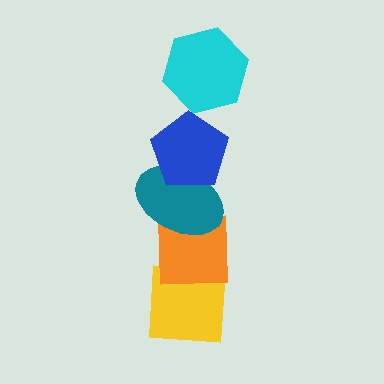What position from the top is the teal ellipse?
The teal ellipse is 3rd from the top.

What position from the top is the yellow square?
The yellow square is 5th from the top.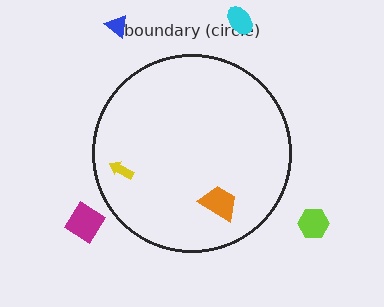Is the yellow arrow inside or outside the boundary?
Inside.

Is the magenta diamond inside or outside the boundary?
Outside.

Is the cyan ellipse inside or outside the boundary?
Outside.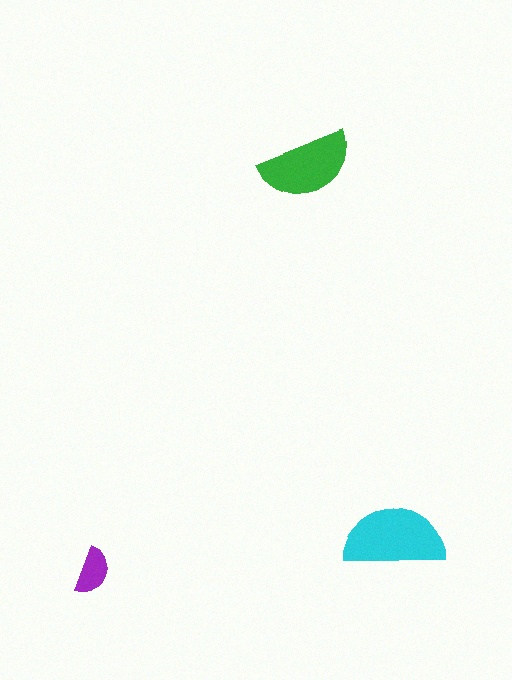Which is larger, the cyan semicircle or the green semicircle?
The cyan one.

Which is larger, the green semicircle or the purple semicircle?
The green one.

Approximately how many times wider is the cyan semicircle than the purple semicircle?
About 2 times wider.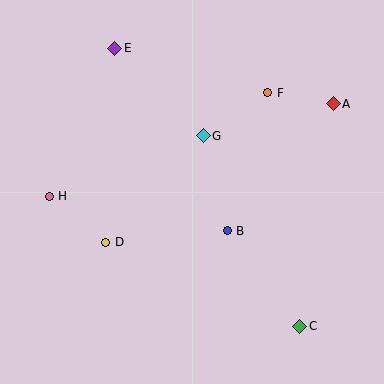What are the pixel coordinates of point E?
Point E is at (115, 48).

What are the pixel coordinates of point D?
Point D is at (106, 242).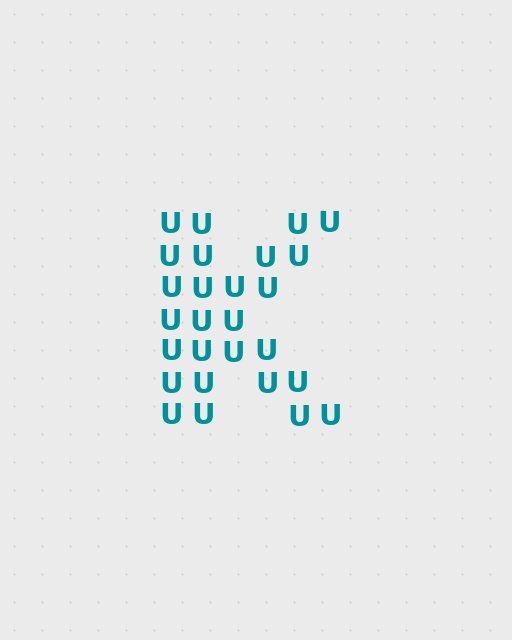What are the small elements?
The small elements are letter U's.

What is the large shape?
The large shape is the letter K.